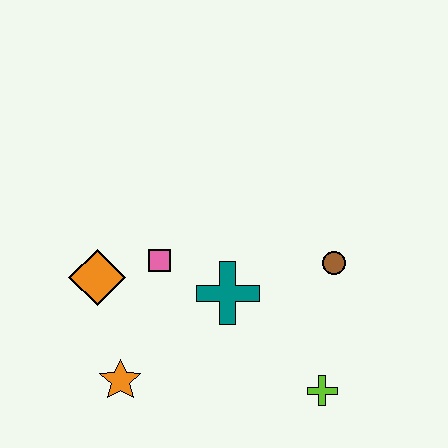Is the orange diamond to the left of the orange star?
Yes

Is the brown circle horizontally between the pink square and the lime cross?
No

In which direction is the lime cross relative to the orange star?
The lime cross is to the right of the orange star.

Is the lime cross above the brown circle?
No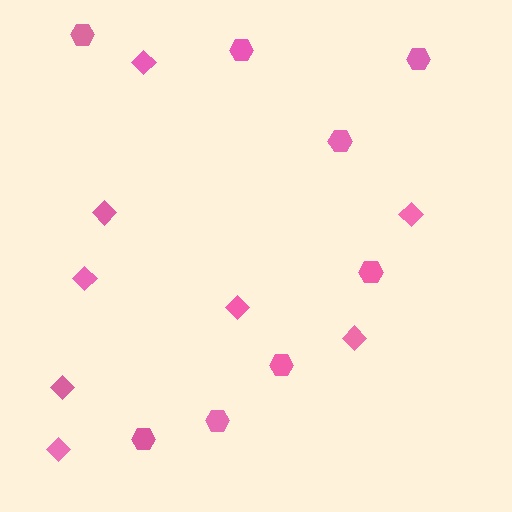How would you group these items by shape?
There are 2 groups: one group of hexagons (8) and one group of diamonds (8).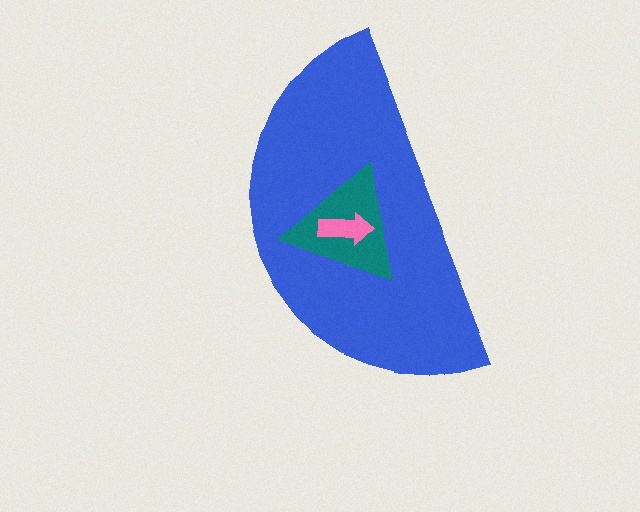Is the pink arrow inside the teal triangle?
Yes.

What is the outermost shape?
The blue semicircle.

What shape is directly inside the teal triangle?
The pink arrow.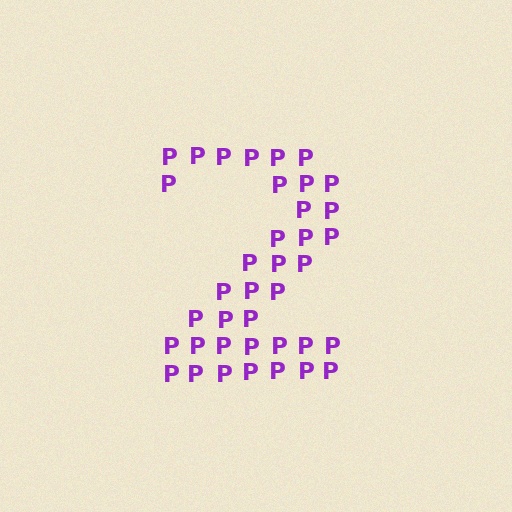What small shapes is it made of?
It is made of small letter P's.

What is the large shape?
The large shape is the digit 2.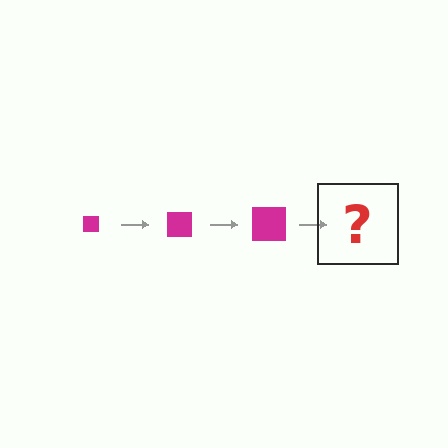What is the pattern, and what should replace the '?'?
The pattern is that the square gets progressively larger each step. The '?' should be a magenta square, larger than the previous one.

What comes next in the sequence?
The next element should be a magenta square, larger than the previous one.